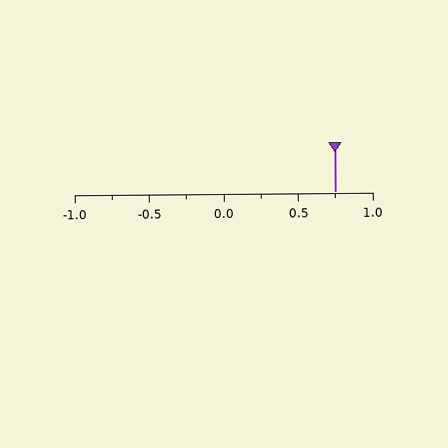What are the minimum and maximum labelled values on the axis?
The axis runs from -1.0 to 1.0.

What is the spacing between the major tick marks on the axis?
The major ticks are spaced 0.5 apart.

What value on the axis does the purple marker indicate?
The marker indicates approximately 0.75.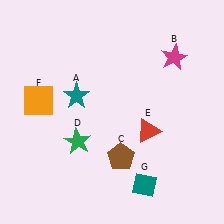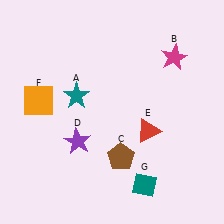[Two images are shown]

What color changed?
The star (D) changed from green in Image 1 to purple in Image 2.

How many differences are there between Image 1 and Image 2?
There is 1 difference between the two images.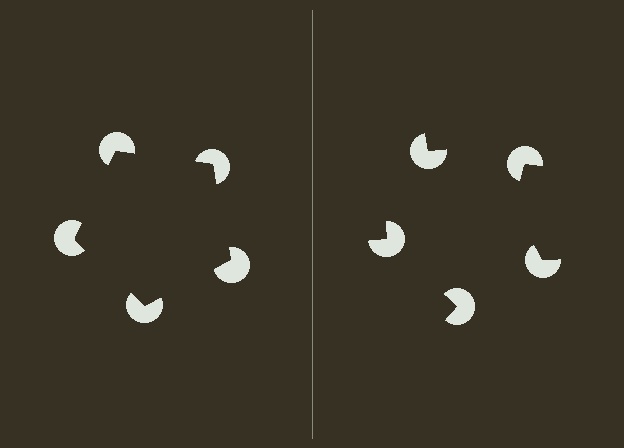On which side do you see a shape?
An illusory pentagon appears on the left side. On the right side the wedge cuts are rotated, so no coherent shape forms.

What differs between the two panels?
The pac-man discs are positioned identically on both sides; only the wedge orientations differ. On the left they align to a pentagon; on the right they are misaligned.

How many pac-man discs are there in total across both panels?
10 — 5 on each side.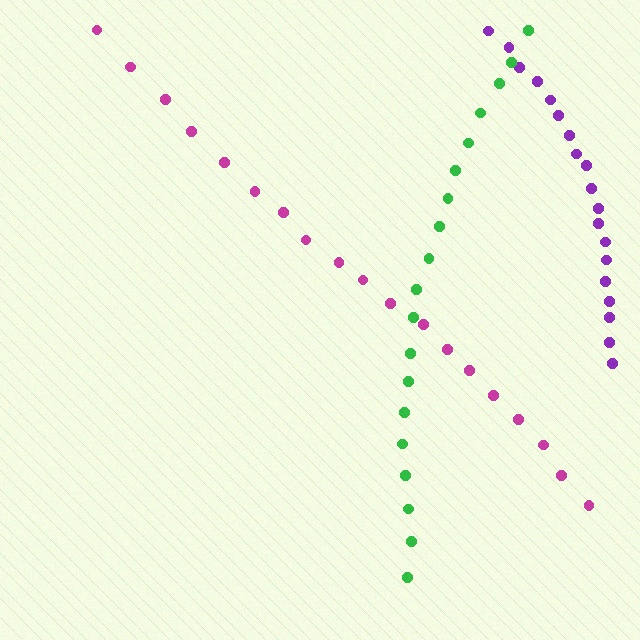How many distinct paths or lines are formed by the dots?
There are 3 distinct paths.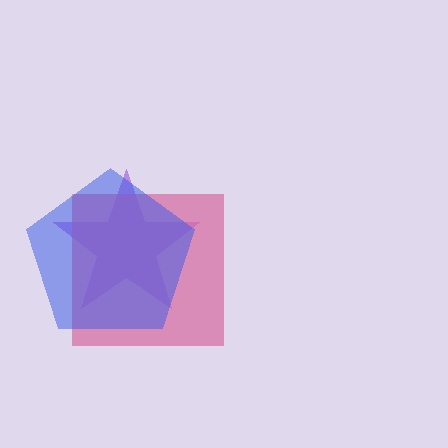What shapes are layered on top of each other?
The layered shapes are: a purple star, a pink square, a blue pentagon.